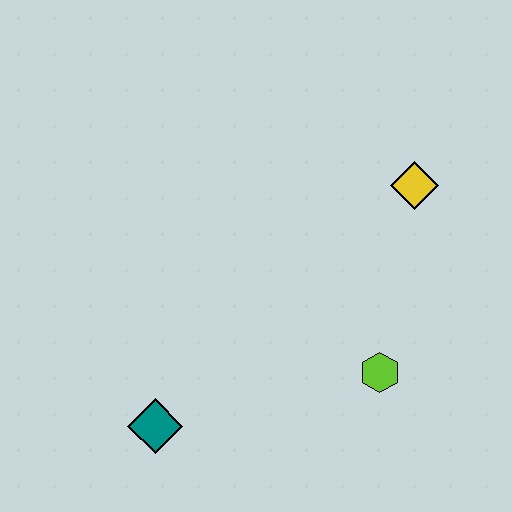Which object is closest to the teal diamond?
The lime hexagon is closest to the teal diamond.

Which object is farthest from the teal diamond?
The yellow diamond is farthest from the teal diamond.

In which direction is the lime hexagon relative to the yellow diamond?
The lime hexagon is below the yellow diamond.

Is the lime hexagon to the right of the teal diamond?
Yes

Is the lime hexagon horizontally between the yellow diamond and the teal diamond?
Yes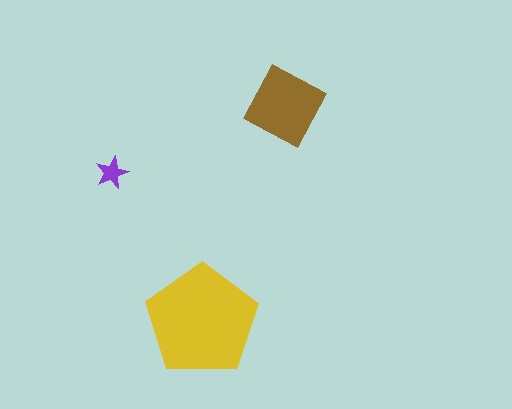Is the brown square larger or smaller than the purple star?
Larger.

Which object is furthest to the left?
The purple star is leftmost.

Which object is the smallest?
The purple star.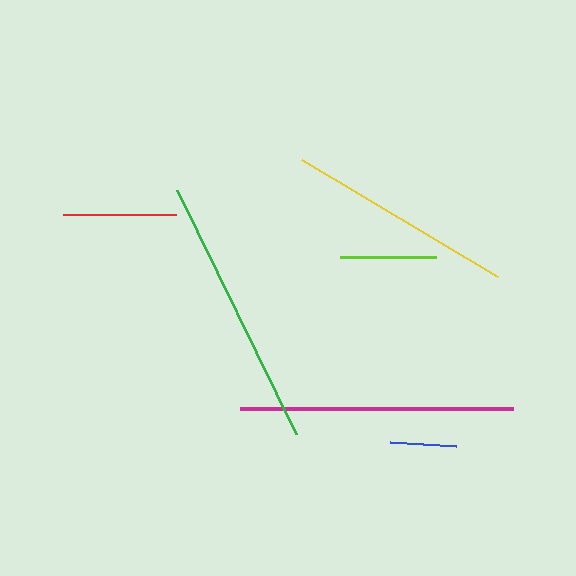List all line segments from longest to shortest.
From longest to shortest: magenta, green, yellow, red, lime, blue.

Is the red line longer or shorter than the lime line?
The red line is longer than the lime line.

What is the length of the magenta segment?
The magenta segment is approximately 273 pixels long.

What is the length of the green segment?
The green segment is approximately 271 pixels long.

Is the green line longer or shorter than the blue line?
The green line is longer than the blue line.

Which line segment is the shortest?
The blue line is the shortest at approximately 66 pixels.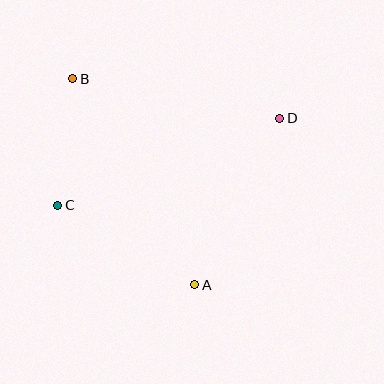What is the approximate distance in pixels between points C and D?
The distance between C and D is approximately 238 pixels.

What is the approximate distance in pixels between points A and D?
The distance between A and D is approximately 187 pixels.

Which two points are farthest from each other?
Points A and B are farthest from each other.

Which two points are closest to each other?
Points B and C are closest to each other.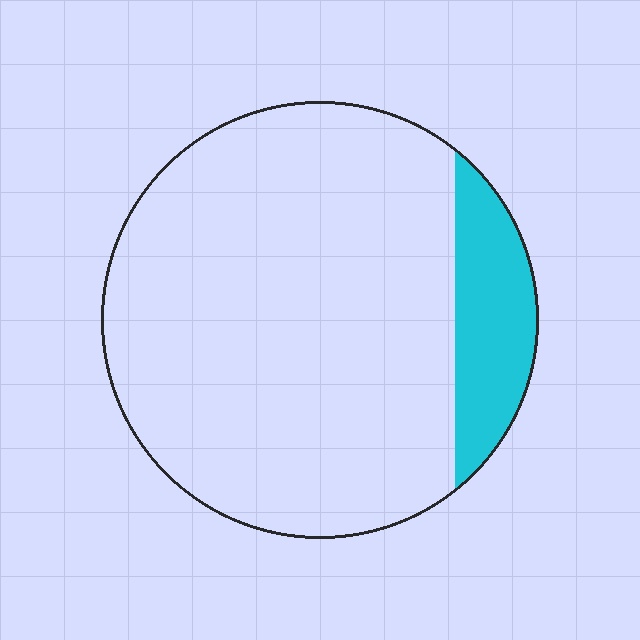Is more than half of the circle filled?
No.